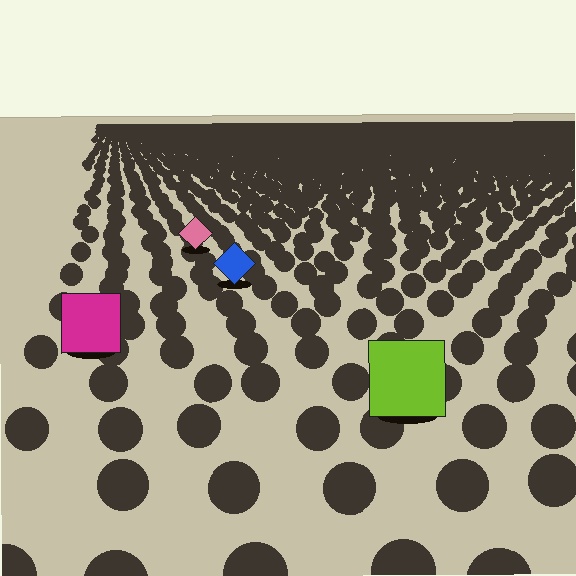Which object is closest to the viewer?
The lime square is closest. The texture marks near it are larger and more spread out.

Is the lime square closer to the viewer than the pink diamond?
Yes. The lime square is closer — you can tell from the texture gradient: the ground texture is coarser near it.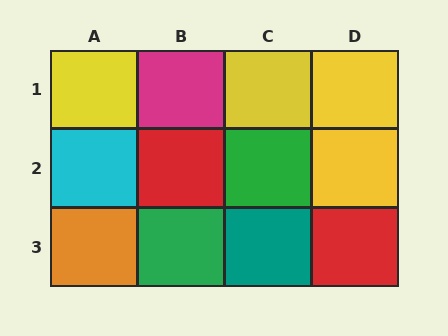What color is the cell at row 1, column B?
Magenta.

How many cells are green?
2 cells are green.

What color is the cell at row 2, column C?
Green.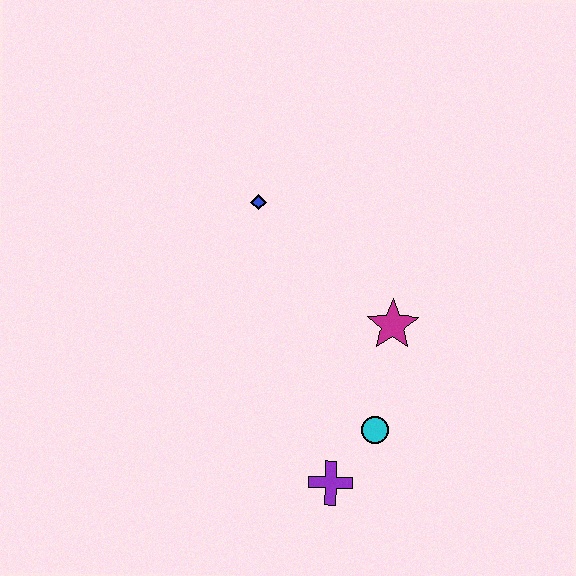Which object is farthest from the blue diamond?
The purple cross is farthest from the blue diamond.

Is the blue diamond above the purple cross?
Yes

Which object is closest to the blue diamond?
The magenta star is closest to the blue diamond.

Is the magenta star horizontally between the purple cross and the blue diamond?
No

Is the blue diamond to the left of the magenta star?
Yes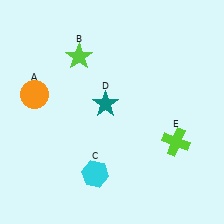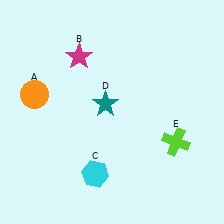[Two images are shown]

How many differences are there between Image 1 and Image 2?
There is 1 difference between the two images.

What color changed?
The star (B) changed from lime in Image 1 to magenta in Image 2.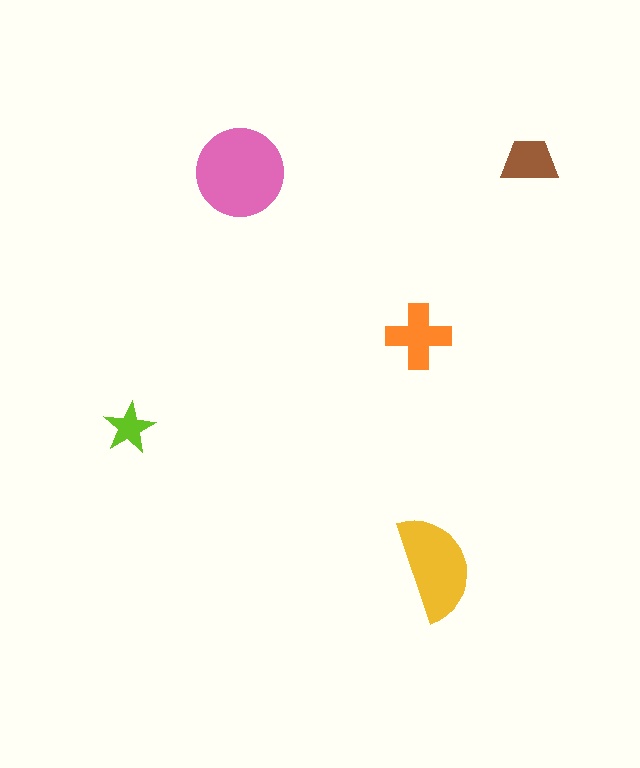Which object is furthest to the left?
The lime star is leftmost.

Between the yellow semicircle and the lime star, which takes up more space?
The yellow semicircle.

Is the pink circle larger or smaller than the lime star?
Larger.